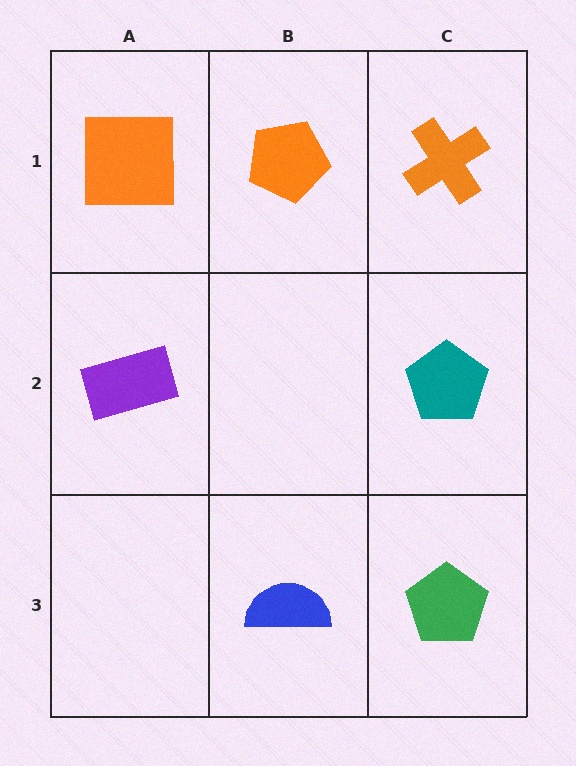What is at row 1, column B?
An orange pentagon.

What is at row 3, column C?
A green pentagon.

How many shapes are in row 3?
2 shapes.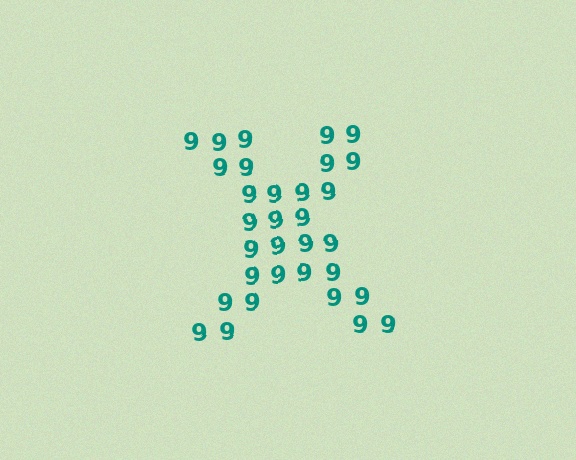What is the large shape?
The large shape is the letter X.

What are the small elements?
The small elements are digit 9's.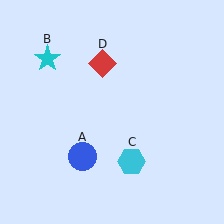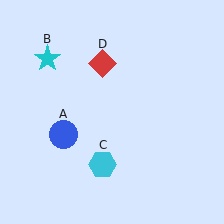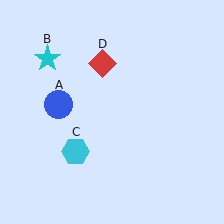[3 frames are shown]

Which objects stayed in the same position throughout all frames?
Cyan star (object B) and red diamond (object D) remained stationary.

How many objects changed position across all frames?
2 objects changed position: blue circle (object A), cyan hexagon (object C).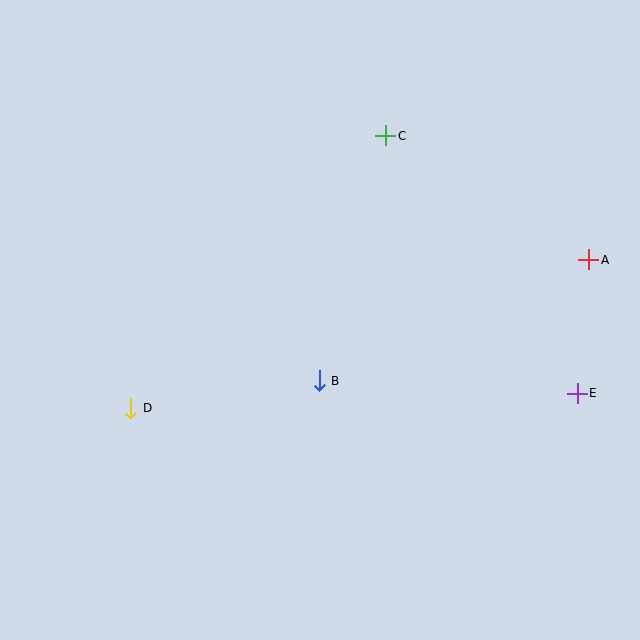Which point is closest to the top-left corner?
Point C is closest to the top-left corner.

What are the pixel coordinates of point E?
Point E is at (577, 393).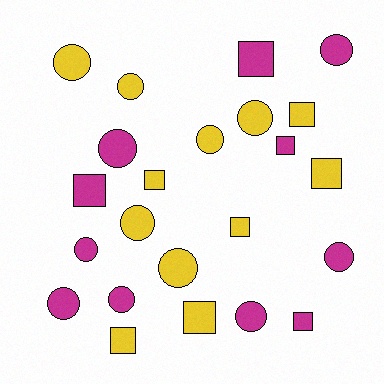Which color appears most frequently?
Yellow, with 12 objects.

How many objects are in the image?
There are 23 objects.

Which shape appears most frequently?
Circle, with 13 objects.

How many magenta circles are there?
There are 7 magenta circles.